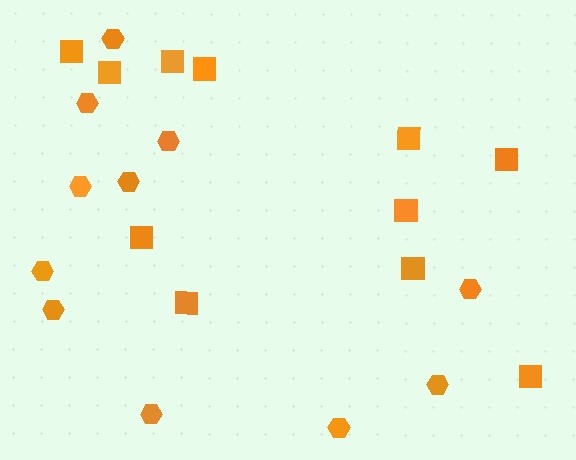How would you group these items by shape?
There are 2 groups: one group of hexagons (11) and one group of squares (11).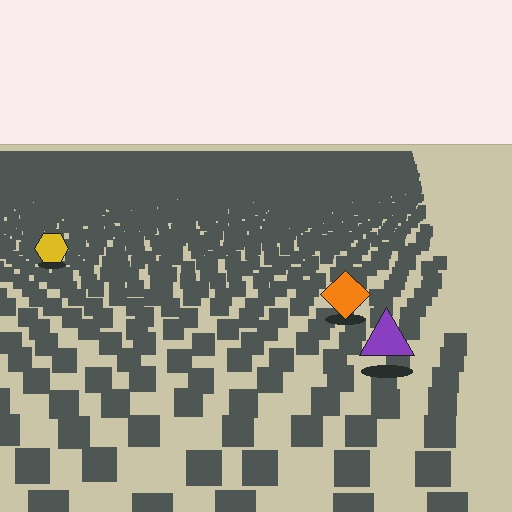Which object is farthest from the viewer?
The yellow hexagon is farthest from the viewer. It appears smaller and the ground texture around it is denser.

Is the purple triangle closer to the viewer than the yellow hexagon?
Yes. The purple triangle is closer — you can tell from the texture gradient: the ground texture is coarser near it.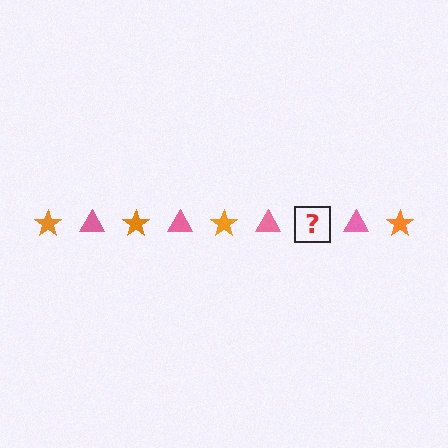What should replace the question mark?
The question mark should be replaced with an orange star.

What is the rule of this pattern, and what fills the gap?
The rule is that the pattern alternates between orange star and pink triangle. The gap should be filled with an orange star.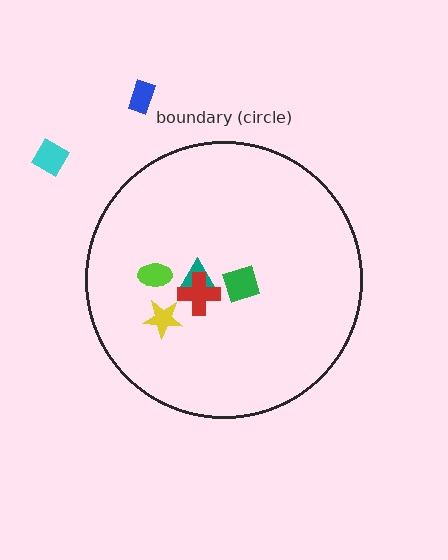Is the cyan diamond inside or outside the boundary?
Outside.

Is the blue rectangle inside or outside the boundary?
Outside.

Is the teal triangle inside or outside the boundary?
Inside.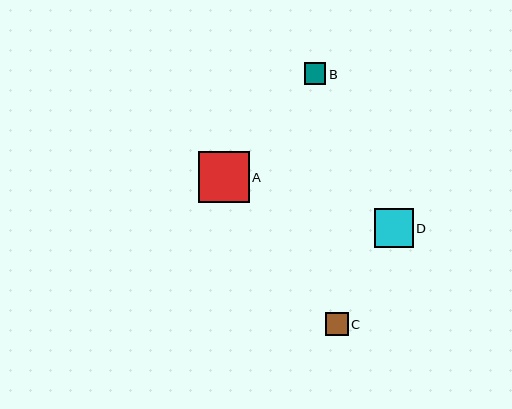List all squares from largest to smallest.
From largest to smallest: A, D, C, B.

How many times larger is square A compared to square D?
Square A is approximately 1.3 times the size of square D.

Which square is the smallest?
Square B is the smallest with a size of approximately 21 pixels.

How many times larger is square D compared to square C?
Square D is approximately 1.7 times the size of square C.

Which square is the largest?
Square A is the largest with a size of approximately 51 pixels.